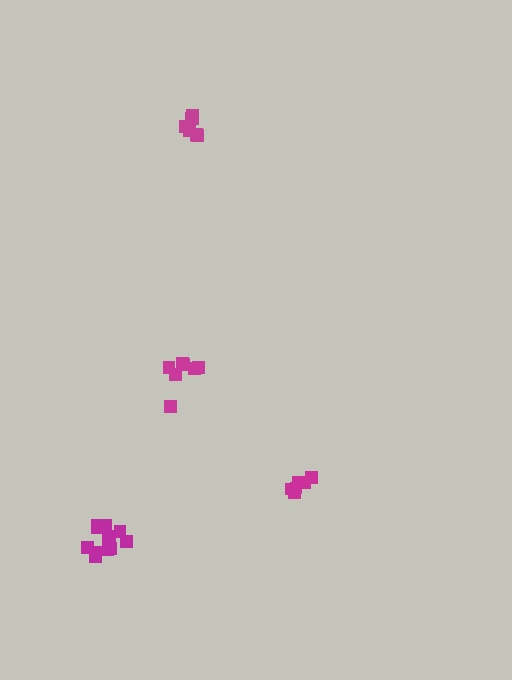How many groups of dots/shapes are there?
There are 4 groups.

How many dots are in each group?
Group 1: 12 dots, Group 2: 7 dots, Group 3: 7 dots, Group 4: 6 dots (32 total).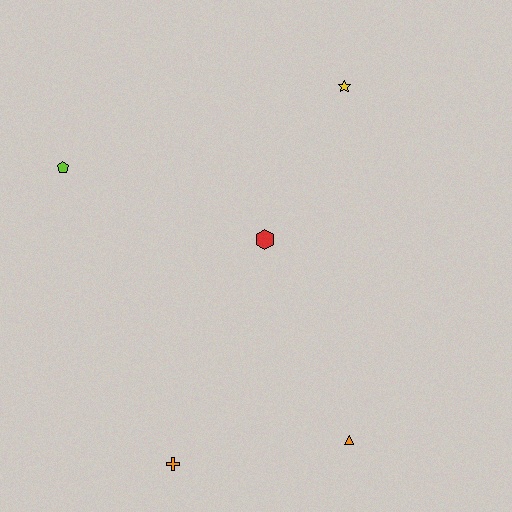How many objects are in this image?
There are 5 objects.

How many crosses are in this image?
There is 1 cross.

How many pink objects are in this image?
There are no pink objects.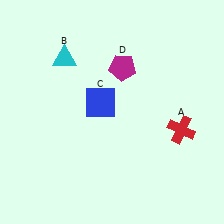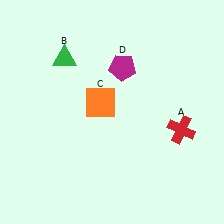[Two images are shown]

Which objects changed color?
B changed from cyan to green. C changed from blue to orange.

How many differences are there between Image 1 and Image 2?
There are 2 differences between the two images.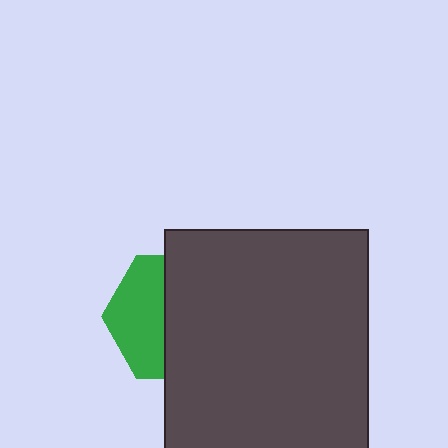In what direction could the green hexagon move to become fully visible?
The green hexagon could move left. That would shift it out from behind the dark gray rectangle entirely.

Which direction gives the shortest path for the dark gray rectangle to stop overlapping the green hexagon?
Moving right gives the shortest separation.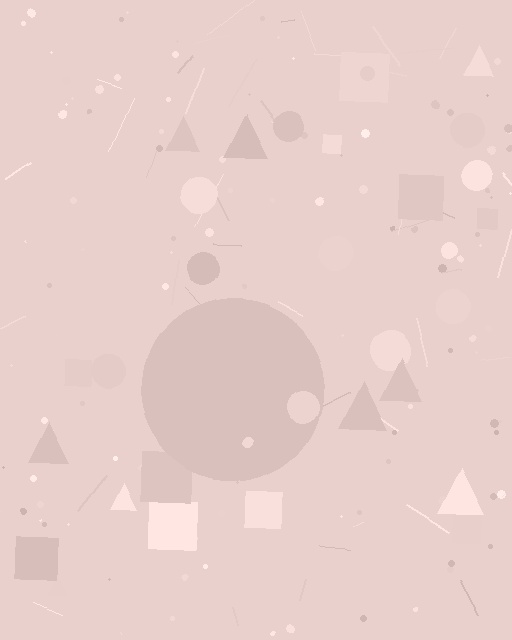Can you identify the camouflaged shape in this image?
The camouflaged shape is a circle.